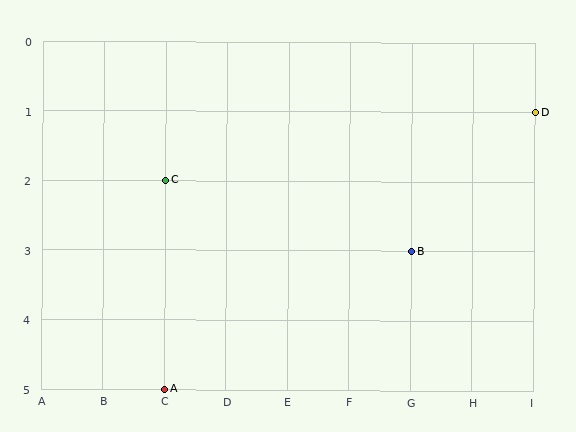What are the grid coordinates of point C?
Point C is at grid coordinates (C, 2).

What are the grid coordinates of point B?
Point B is at grid coordinates (G, 3).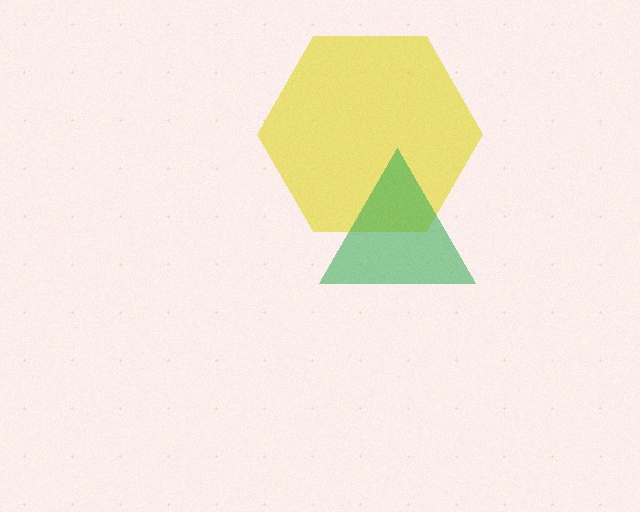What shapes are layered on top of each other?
The layered shapes are: a yellow hexagon, a green triangle.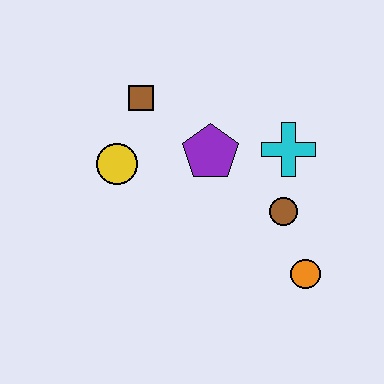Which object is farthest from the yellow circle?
The orange circle is farthest from the yellow circle.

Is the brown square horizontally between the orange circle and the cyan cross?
No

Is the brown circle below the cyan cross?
Yes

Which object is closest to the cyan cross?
The brown circle is closest to the cyan cross.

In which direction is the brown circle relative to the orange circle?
The brown circle is above the orange circle.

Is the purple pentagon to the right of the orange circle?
No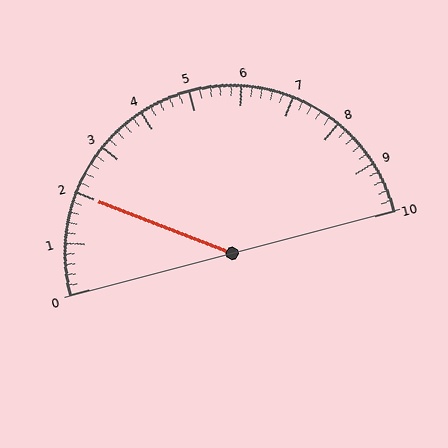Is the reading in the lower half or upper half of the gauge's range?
The reading is in the lower half of the range (0 to 10).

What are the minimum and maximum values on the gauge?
The gauge ranges from 0 to 10.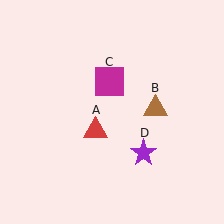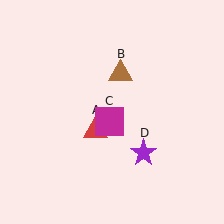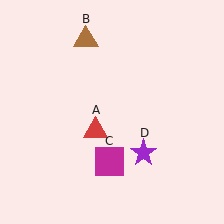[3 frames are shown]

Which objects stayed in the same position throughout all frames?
Red triangle (object A) and purple star (object D) remained stationary.